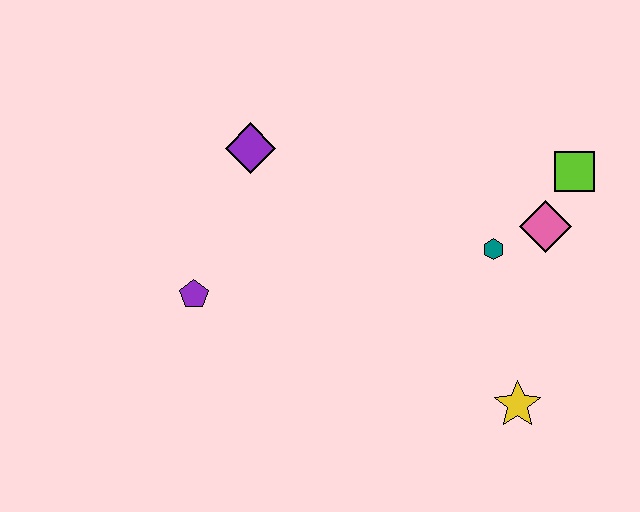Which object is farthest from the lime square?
The purple pentagon is farthest from the lime square.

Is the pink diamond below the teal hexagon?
No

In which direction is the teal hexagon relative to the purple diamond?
The teal hexagon is to the right of the purple diamond.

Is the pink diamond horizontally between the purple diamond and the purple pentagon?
No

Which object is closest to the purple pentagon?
The purple diamond is closest to the purple pentagon.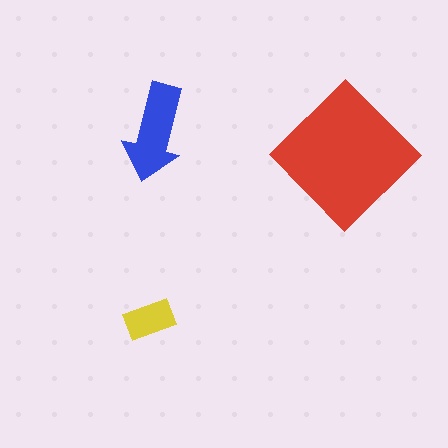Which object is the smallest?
The yellow rectangle.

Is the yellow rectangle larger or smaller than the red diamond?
Smaller.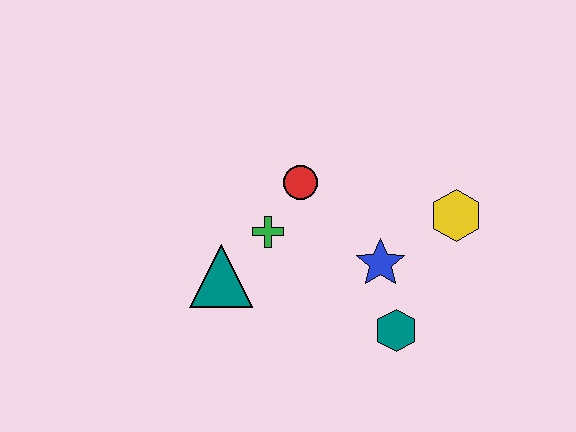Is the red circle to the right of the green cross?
Yes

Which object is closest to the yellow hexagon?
The blue star is closest to the yellow hexagon.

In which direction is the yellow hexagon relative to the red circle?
The yellow hexagon is to the right of the red circle.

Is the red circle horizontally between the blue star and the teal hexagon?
No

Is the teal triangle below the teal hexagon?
No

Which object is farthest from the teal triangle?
The yellow hexagon is farthest from the teal triangle.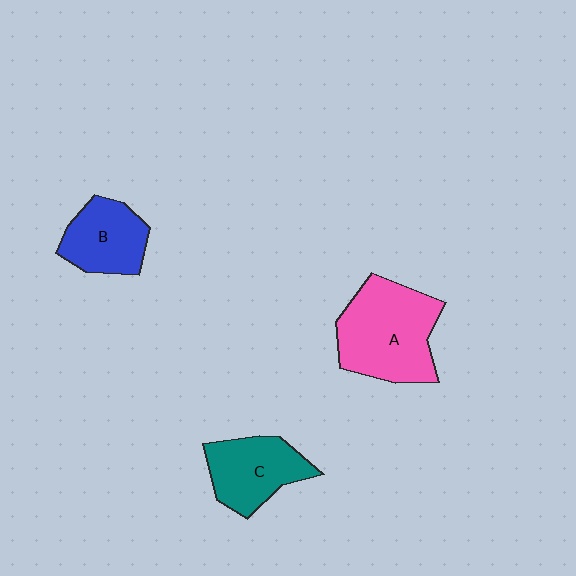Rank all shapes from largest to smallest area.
From largest to smallest: A (pink), C (teal), B (blue).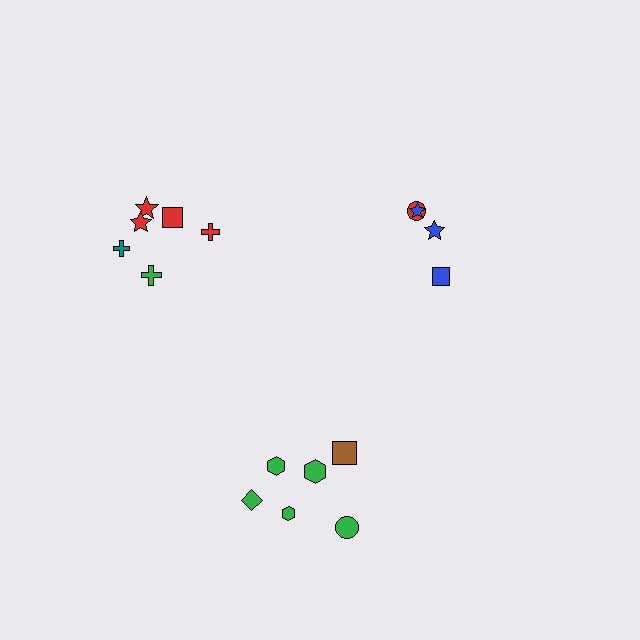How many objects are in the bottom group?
There are 6 objects.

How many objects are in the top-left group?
There are 6 objects.